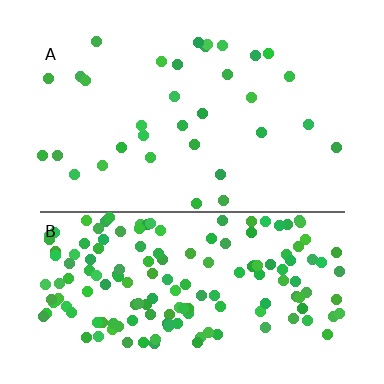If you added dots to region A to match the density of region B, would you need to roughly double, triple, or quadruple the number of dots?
Approximately quadruple.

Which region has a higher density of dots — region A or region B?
B (the bottom).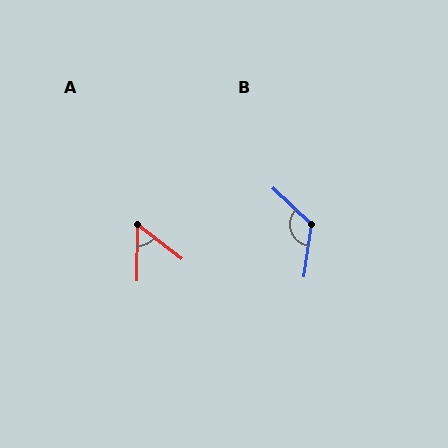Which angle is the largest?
B, at approximately 126 degrees.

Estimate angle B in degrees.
Approximately 126 degrees.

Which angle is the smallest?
A, at approximately 53 degrees.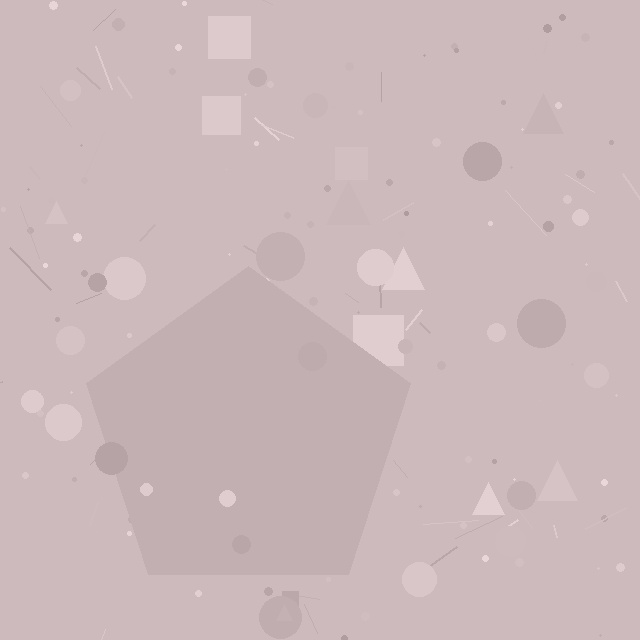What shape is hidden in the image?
A pentagon is hidden in the image.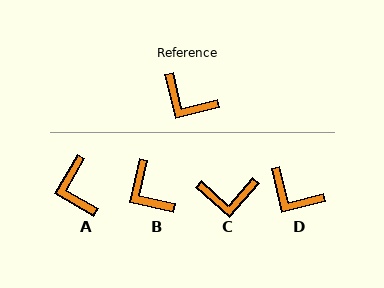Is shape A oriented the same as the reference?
No, it is off by about 43 degrees.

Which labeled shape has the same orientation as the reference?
D.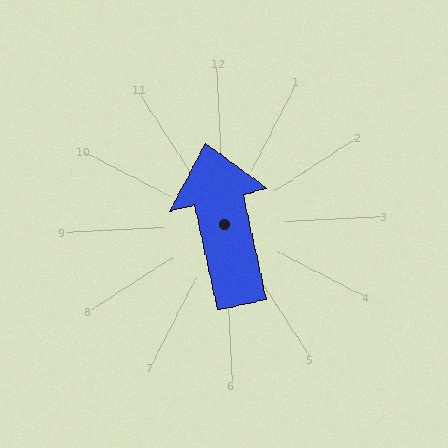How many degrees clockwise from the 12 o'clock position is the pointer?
Approximately 350 degrees.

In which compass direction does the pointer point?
North.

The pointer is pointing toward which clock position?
Roughly 12 o'clock.